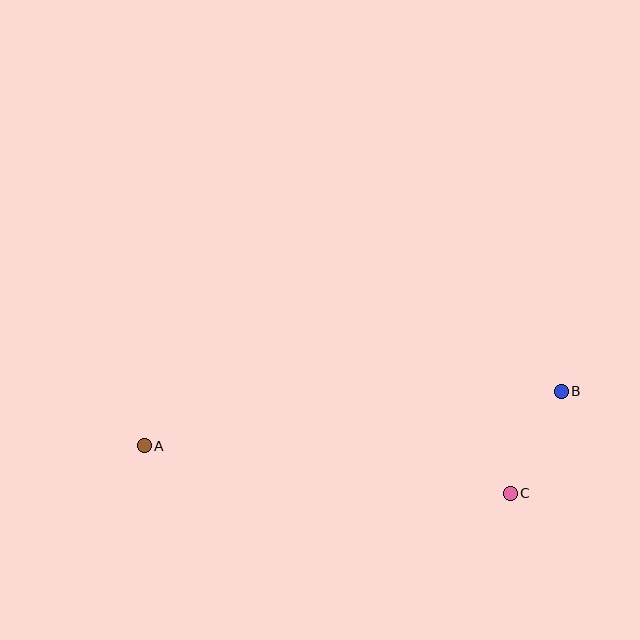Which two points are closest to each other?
Points B and C are closest to each other.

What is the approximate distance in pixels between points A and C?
The distance between A and C is approximately 369 pixels.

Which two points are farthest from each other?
Points A and B are farthest from each other.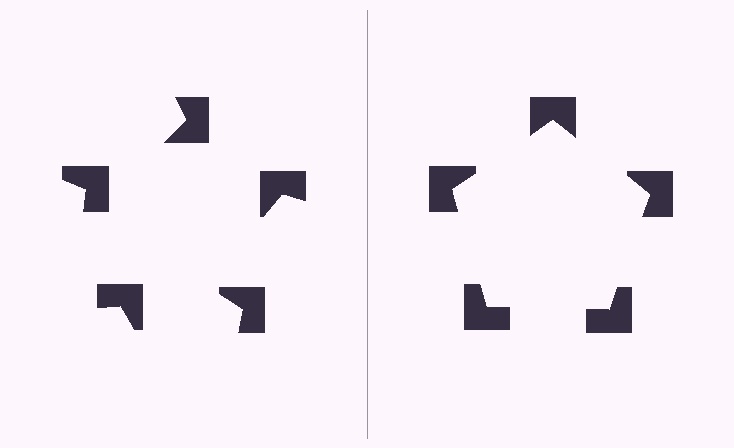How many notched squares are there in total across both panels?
10 — 5 on each side.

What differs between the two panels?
The notched squares are positioned identically on both sides; only the wedge orientations differ. On the right they align to a pentagon; on the left they are misaligned.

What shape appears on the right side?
An illusory pentagon.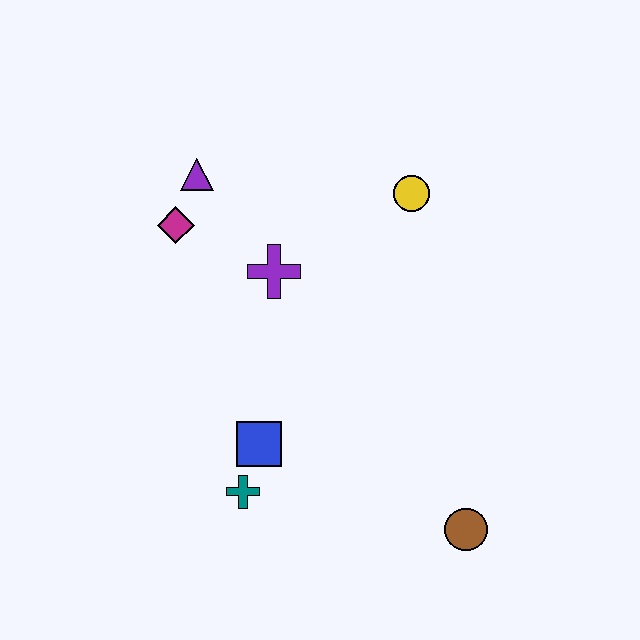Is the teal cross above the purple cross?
No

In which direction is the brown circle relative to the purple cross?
The brown circle is below the purple cross.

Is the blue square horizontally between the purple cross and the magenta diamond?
Yes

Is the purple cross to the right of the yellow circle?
No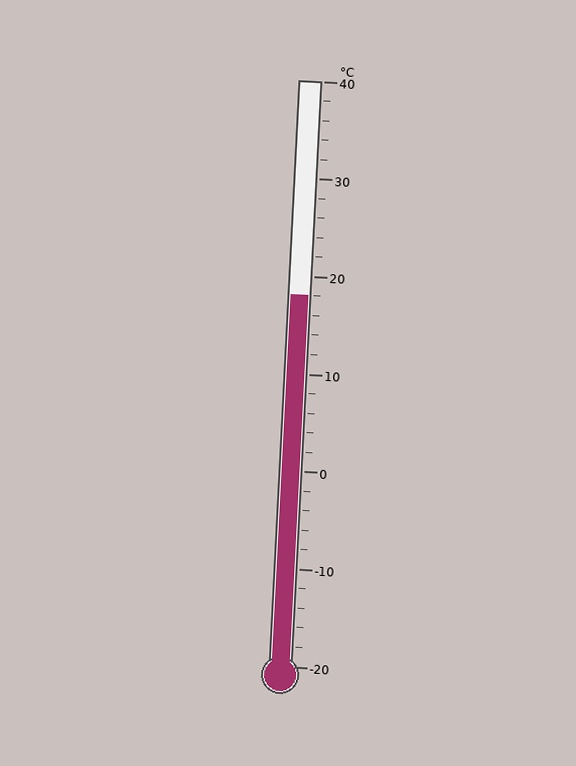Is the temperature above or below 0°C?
The temperature is above 0°C.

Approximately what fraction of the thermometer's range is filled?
The thermometer is filled to approximately 65% of its range.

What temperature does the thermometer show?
The thermometer shows approximately 18°C.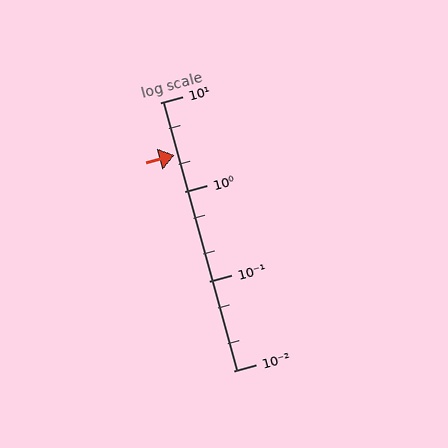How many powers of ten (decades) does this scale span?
The scale spans 3 decades, from 0.01 to 10.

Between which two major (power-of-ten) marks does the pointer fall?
The pointer is between 1 and 10.